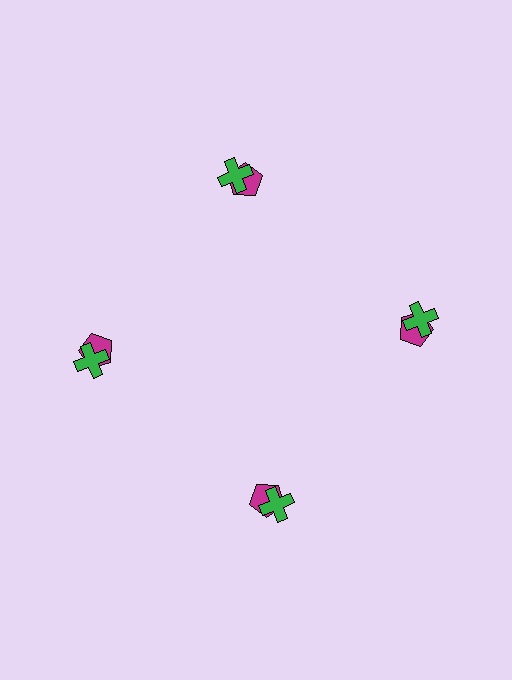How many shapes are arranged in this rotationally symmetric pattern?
There are 8 shapes, arranged in 4 groups of 2.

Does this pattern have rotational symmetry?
Yes, this pattern has 4-fold rotational symmetry. It looks the same after rotating 90 degrees around the center.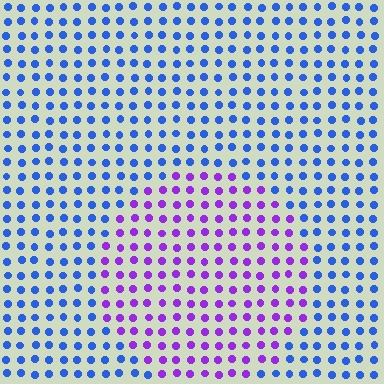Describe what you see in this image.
The image is filled with small blue elements in a uniform arrangement. A circle-shaped region is visible where the elements are tinted to a slightly different hue, forming a subtle color boundary.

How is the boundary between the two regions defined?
The boundary is defined purely by a slight shift in hue (about 54 degrees). Spacing, size, and orientation are identical on both sides.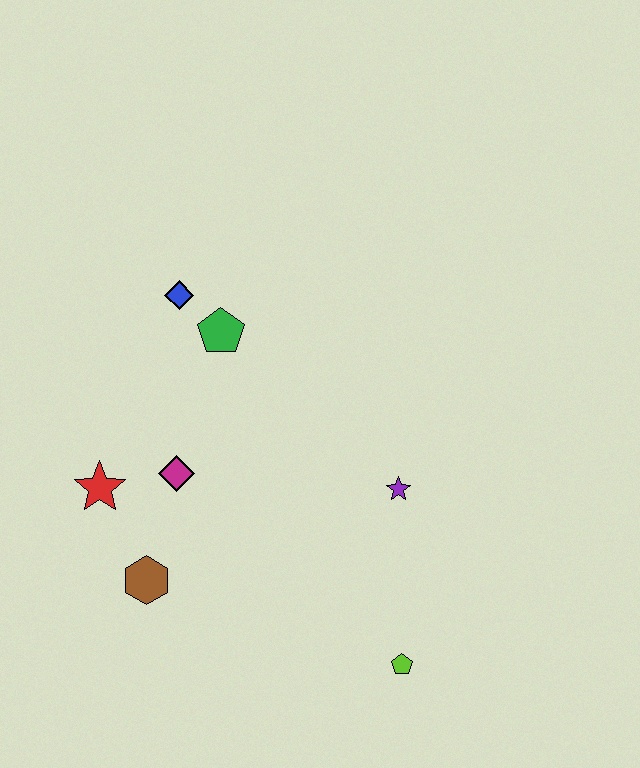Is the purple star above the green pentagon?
No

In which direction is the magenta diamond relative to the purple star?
The magenta diamond is to the left of the purple star.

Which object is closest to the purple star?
The lime pentagon is closest to the purple star.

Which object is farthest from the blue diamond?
The lime pentagon is farthest from the blue diamond.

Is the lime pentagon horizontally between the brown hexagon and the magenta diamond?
No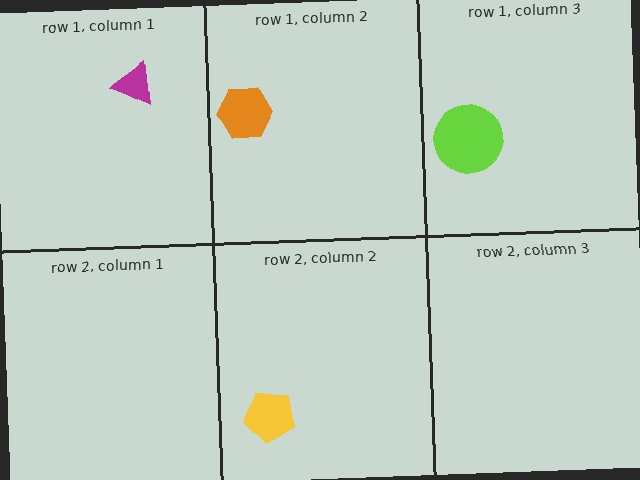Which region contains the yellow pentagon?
The row 2, column 2 region.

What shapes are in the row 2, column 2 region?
The yellow pentagon.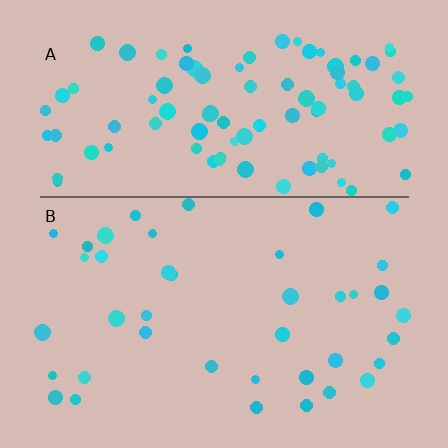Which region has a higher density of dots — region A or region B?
A (the top).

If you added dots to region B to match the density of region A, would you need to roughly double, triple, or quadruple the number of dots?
Approximately double.